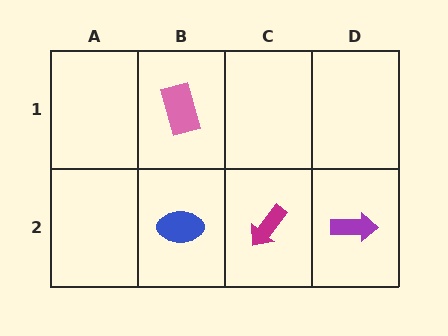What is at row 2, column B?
A blue ellipse.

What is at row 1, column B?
A pink rectangle.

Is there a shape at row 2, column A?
No, that cell is empty.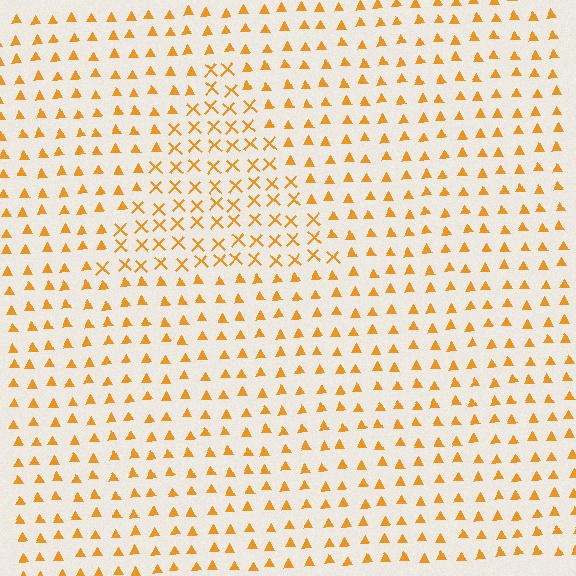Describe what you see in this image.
The image is filled with small orange elements arranged in a uniform grid. A triangle-shaped region contains X marks, while the surrounding area contains triangles. The boundary is defined purely by the change in element shape.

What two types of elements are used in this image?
The image uses X marks inside the triangle region and triangles outside it.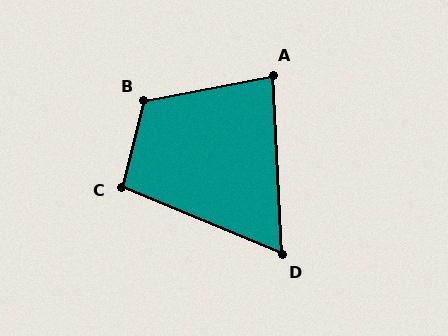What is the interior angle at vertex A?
Approximately 82 degrees (acute).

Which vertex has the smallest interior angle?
D, at approximately 64 degrees.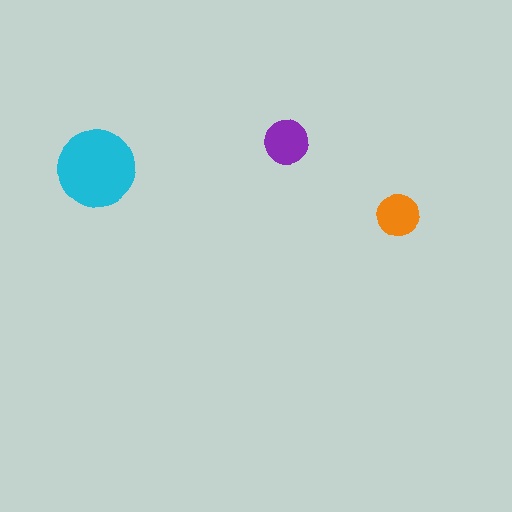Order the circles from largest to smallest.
the cyan one, the purple one, the orange one.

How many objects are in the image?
There are 3 objects in the image.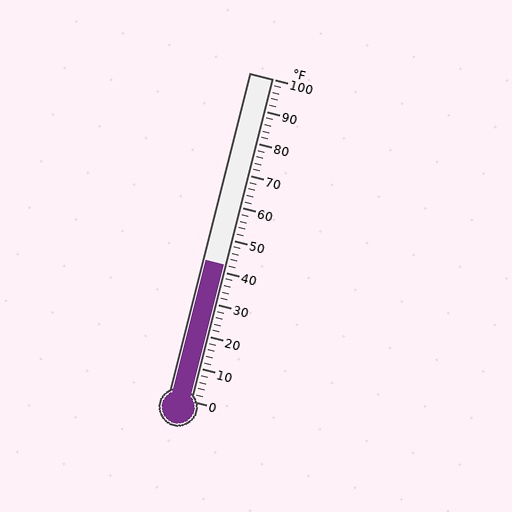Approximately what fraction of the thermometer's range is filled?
The thermometer is filled to approximately 40% of its range.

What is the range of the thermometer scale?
The thermometer scale ranges from 0°F to 100°F.